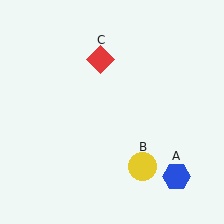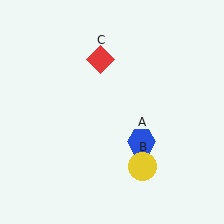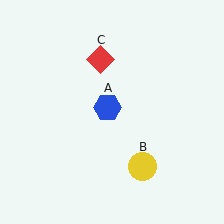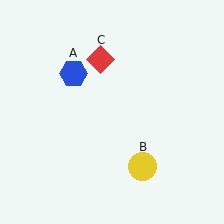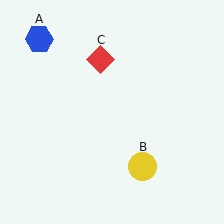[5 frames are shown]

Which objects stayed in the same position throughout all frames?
Yellow circle (object B) and red diamond (object C) remained stationary.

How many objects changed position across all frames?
1 object changed position: blue hexagon (object A).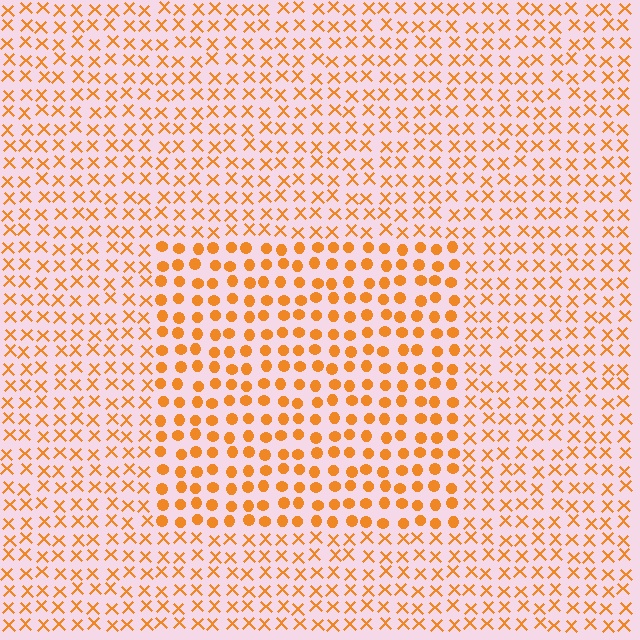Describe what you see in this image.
The image is filled with small orange elements arranged in a uniform grid. A rectangle-shaped region contains circles, while the surrounding area contains X marks. The boundary is defined purely by the change in element shape.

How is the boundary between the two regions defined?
The boundary is defined by a change in element shape: circles inside vs. X marks outside. All elements share the same color and spacing.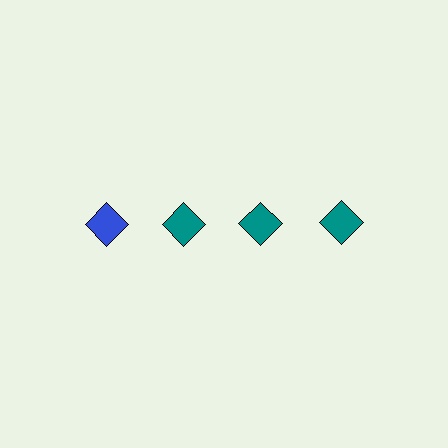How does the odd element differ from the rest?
It has a different color: blue instead of teal.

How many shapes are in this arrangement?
There are 4 shapes arranged in a grid pattern.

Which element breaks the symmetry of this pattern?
The blue diamond in the top row, leftmost column breaks the symmetry. All other shapes are teal diamonds.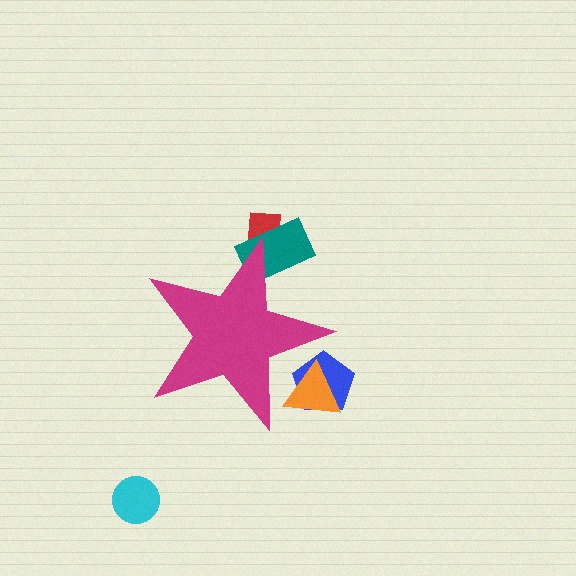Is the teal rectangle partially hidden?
Yes, the teal rectangle is partially hidden behind the magenta star.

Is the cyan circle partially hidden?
No, the cyan circle is fully visible.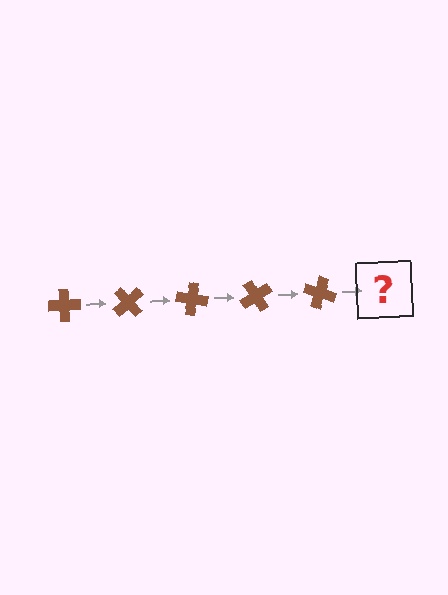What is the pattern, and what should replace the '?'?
The pattern is that the cross rotates 50 degrees each step. The '?' should be a brown cross rotated 250 degrees.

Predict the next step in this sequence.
The next step is a brown cross rotated 250 degrees.